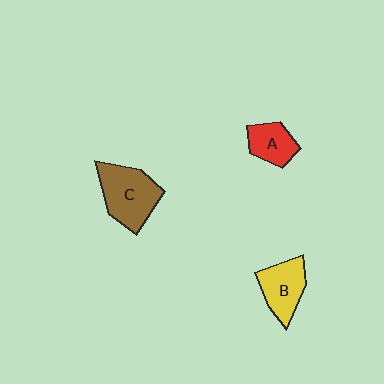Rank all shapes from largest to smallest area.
From largest to smallest: C (brown), B (yellow), A (red).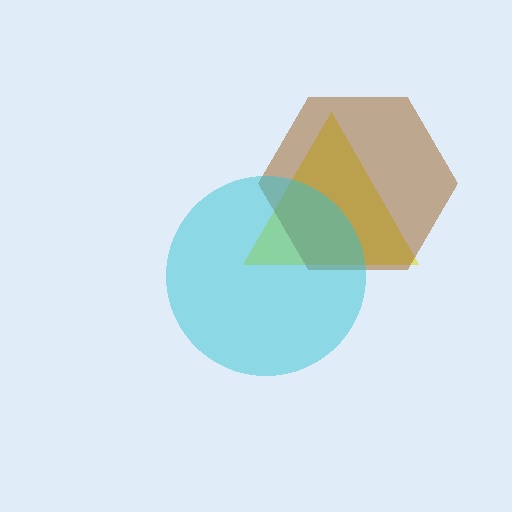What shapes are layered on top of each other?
The layered shapes are: a yellow triangle, a brown hexagon, a cyan circle.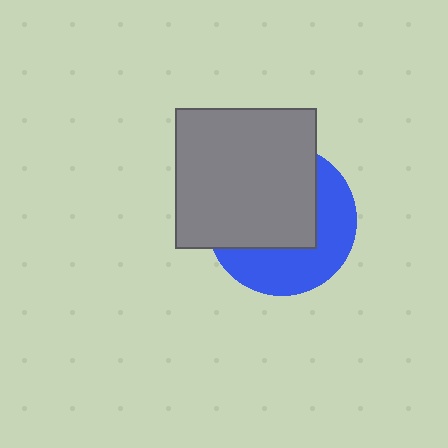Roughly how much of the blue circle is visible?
A small part of it is visible (roughly 43%).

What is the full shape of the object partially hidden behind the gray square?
The partially hidden object is a blue circle.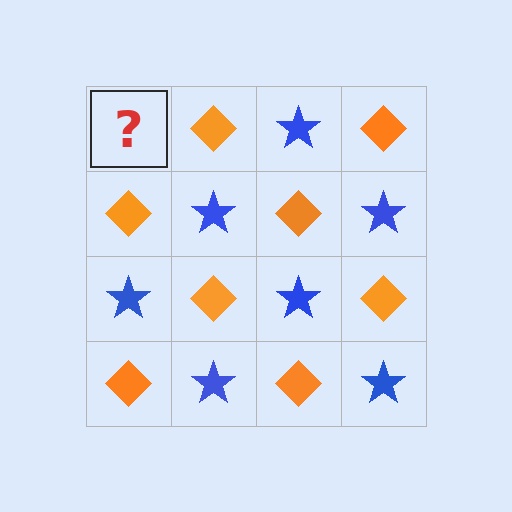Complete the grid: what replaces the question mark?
The question mark should be replaced with a blue star.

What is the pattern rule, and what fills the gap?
The rule is that it alternates blue star and orange diamond in a checkerboard pattern. The gap should be filled with a blue star.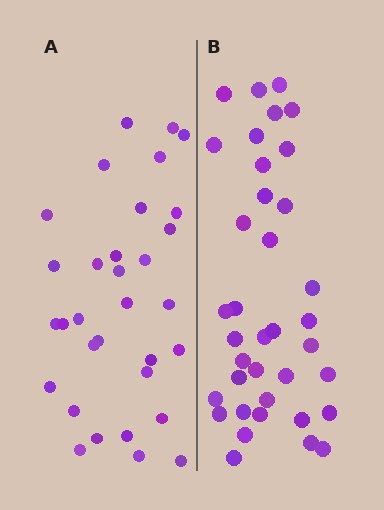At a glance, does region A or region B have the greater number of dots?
Region B (the right region) has more dots.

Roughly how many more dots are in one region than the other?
Region B has about 5 more dots than region A.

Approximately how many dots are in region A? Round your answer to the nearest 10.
About 30 dots. (The exact count is 32, which rounds to 30.)